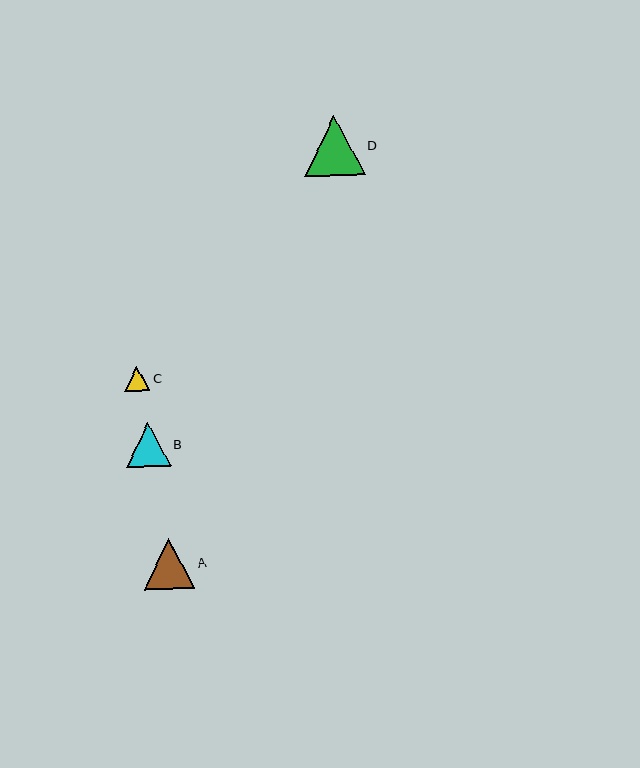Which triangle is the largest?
Triangle D is the largest with a size of approximately 61 pixels.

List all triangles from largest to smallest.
From largest to smallest: D, A, B, C.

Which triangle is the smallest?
Triangle C is the smallest with a size of approximately 25 pixels.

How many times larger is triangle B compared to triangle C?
Triangle B is approximately 1.8 times the size of triangle C.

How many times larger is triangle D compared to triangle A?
Triangle D is approximately 1.2 times the size of triangle A.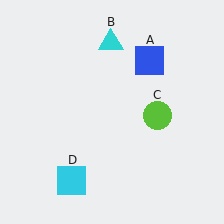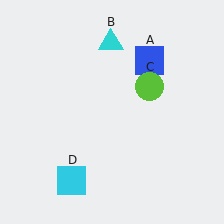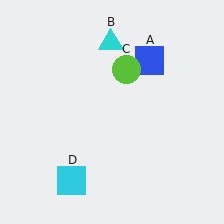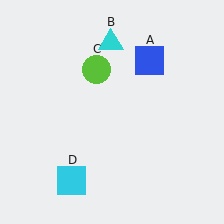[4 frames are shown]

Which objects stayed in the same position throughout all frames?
Blue square (object A) and cyan triangle (object B) and cyan square (object D) remained stationary.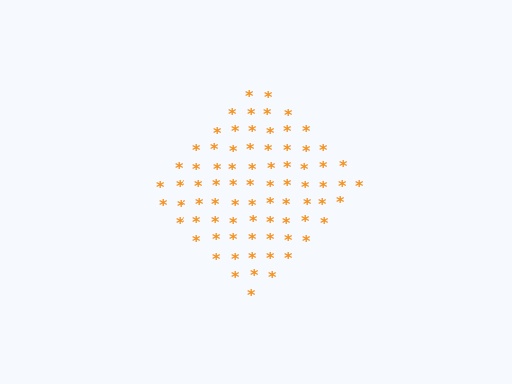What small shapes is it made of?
It is made of small asterisks.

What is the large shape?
The large shape is a diamond.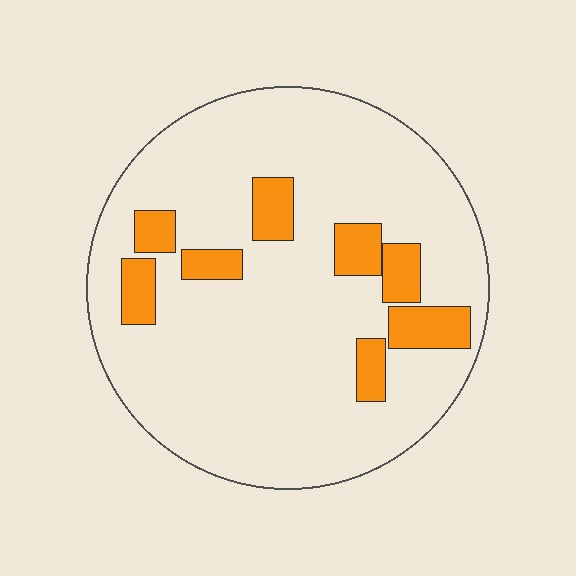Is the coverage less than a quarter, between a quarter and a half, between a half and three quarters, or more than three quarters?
Less than a quarter.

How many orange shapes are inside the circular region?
8.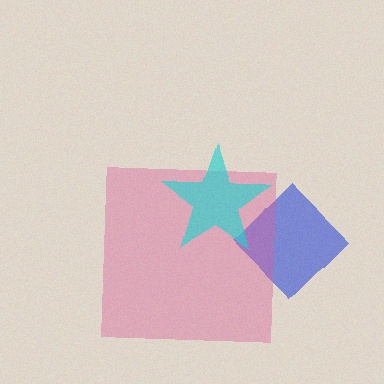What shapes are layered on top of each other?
The layered shapes are: a blue diamond, a pink square, a cyan star.